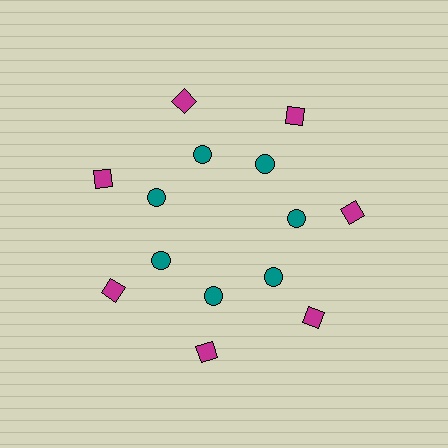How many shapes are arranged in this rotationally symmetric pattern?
There are 14 shapes, arranged in 7 groups of 2.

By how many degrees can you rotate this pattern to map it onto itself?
The pattern maps onto itself every 51 degrees of rotation.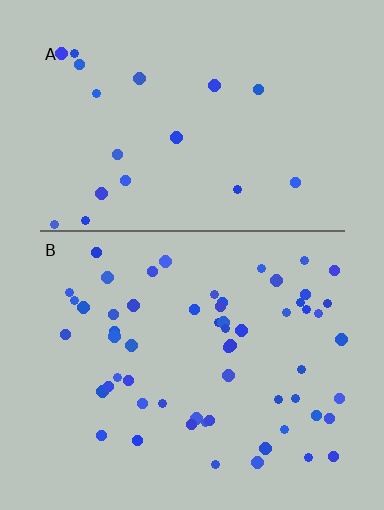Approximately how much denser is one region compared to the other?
Approximately 3.1× — region B over region A.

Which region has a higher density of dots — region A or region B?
B (the bottom).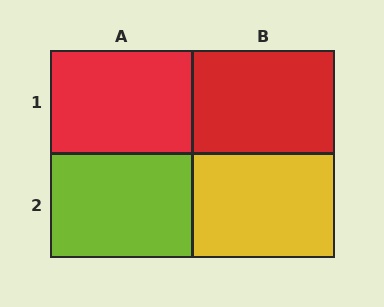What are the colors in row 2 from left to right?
Lime, yellow.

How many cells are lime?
1 cell is lime.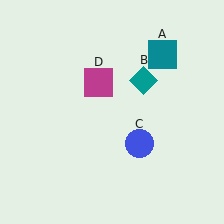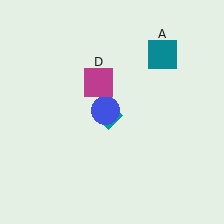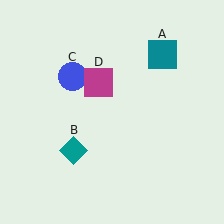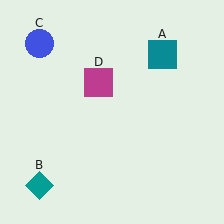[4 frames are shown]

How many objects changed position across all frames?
2 objects changed position: teal diamond (object B), blue circle (object C).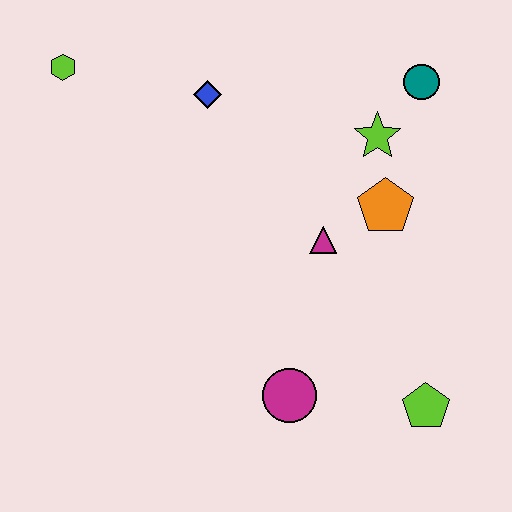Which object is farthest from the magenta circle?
The lime hexagon is farthest from the magenta circle.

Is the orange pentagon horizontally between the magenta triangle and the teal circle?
Yes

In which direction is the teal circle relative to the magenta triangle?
The teal circle is above the magenta triangle.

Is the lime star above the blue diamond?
No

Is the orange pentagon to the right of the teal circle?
No